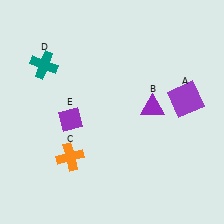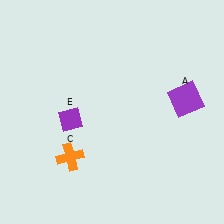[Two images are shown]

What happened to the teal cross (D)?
The teal cross (D) was removed in Image 2. It was in the top-left area of Image 1.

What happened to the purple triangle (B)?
The purple triangle (B) was removed in Image 2. It was in the top-right area of Image 1.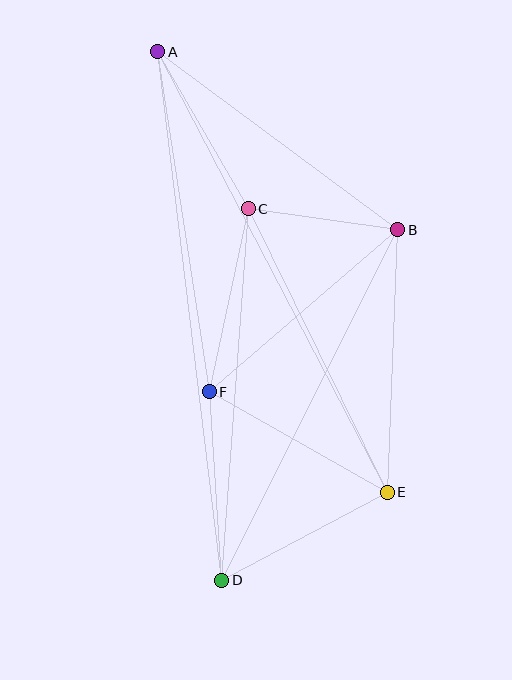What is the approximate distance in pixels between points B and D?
The distance between B and D is approximately 392 pixels.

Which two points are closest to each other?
Points B and C are closest to each other.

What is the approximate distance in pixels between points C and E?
The distance between C and E is approximately 316 pixels.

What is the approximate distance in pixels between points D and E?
The distance between D and E is approximately 188 pixels.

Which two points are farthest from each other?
Points A and D are farthest from each other.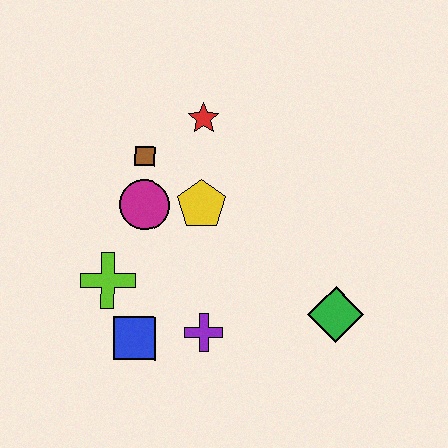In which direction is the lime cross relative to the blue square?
The lime cross is above the blue square.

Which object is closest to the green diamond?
The purple cross is closest to the green diamond.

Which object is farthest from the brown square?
The green diamond is farthest from the brown square.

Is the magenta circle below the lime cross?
No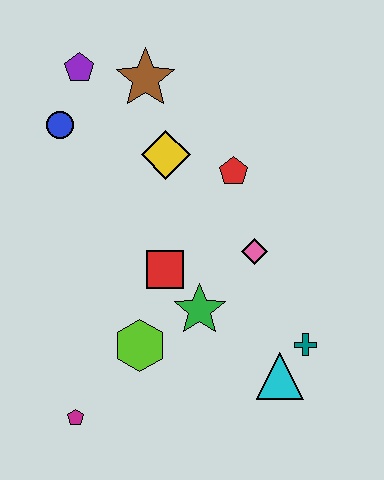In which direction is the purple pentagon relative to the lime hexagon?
The purple pentagon is above the lime hexagon.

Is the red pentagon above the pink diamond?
Yes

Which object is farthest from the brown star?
The magenta pentagon is farthest from the brown star.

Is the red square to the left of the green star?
Yes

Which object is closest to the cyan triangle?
The teal cross is closest to the cyan triangle.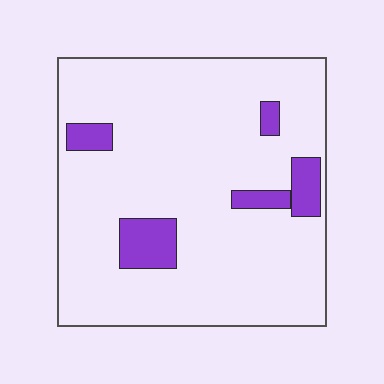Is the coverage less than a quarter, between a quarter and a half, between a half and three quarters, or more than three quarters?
Less than a quarter.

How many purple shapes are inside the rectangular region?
5.